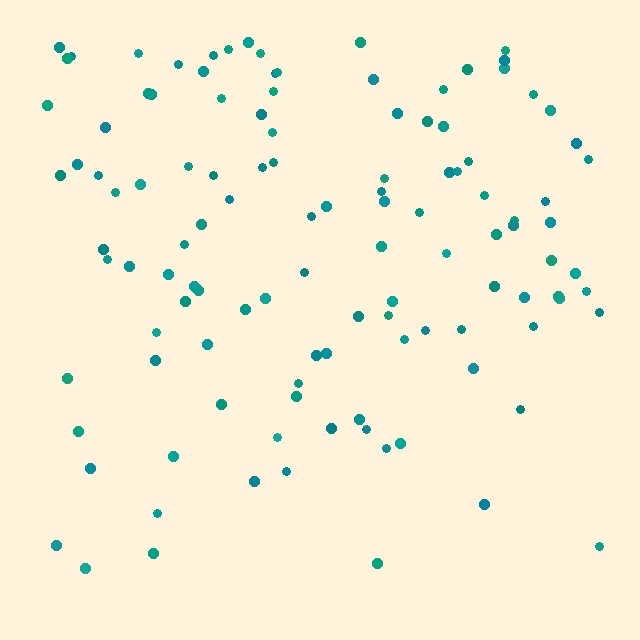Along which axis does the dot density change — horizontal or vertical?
Vertical.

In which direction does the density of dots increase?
From bottom to top, with the top side densest.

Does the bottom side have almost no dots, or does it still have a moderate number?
Still a moderate number, just noticeably fewer than the top.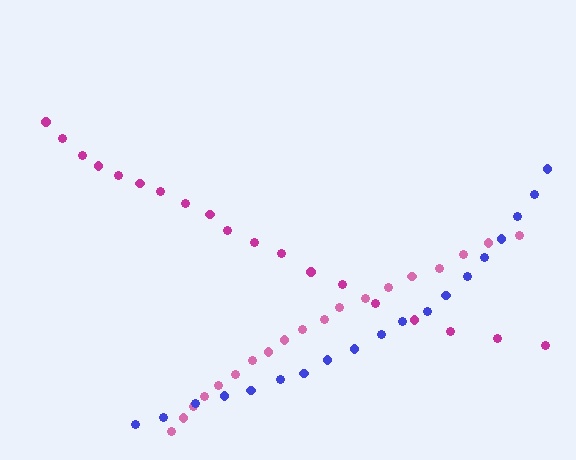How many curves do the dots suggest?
There are 3 distinct paths.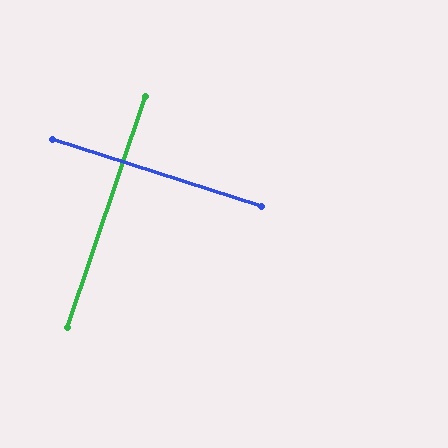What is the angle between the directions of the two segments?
Approximately 89 degrees.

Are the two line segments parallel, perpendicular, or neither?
Perpendicular — they meet at approximately 89°.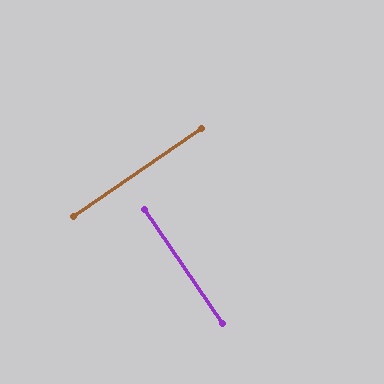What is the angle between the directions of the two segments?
Approximately 90 degrees.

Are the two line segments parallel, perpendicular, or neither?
Perpendicular — they meet at approximately 90°.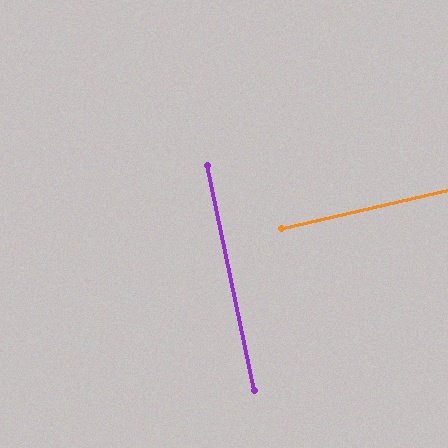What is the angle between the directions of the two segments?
Approximately 89 degrees.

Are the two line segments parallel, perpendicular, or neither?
Perpendicular — they meet at approximately 89°.